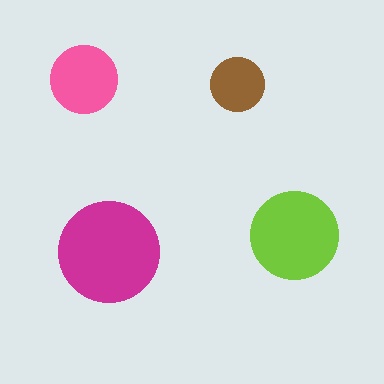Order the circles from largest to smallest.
the magenta one, the lime one, the pink one, the brown one.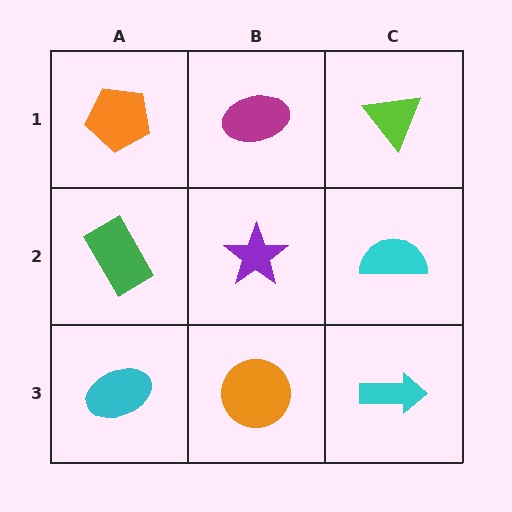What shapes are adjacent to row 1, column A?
A green rectangle (row 2, column A), a magenta ellipse (row 1, column B).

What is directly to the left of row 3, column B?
A cyan ellipse.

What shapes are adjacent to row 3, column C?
A cyan semicircle (row 2, column C), an orange circle (row 3, column B).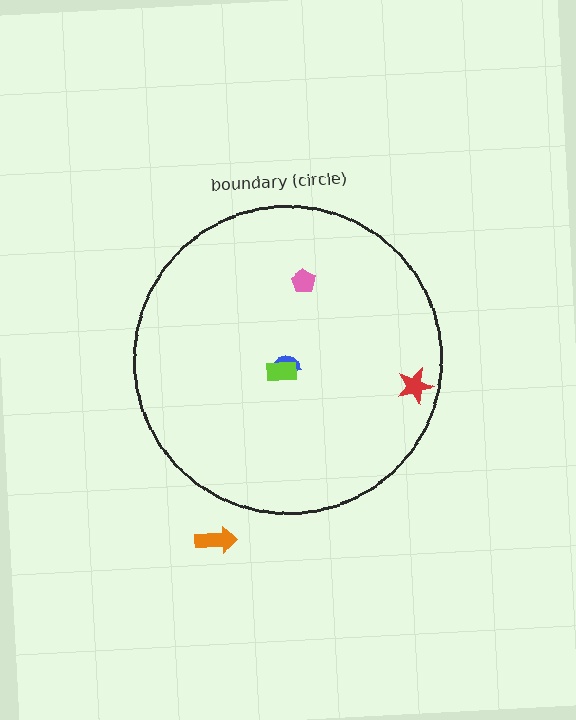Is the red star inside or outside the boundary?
Inside.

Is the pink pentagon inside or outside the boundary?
Inside.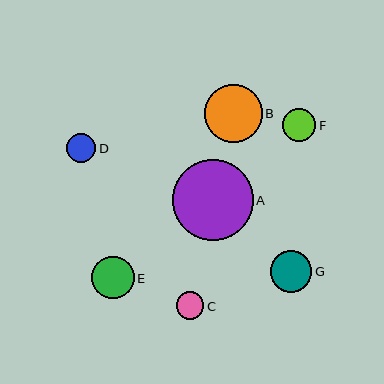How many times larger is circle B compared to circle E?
Circle B is approximately 1.3 times the size of circle E.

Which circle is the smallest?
Circle C is the smallest with a size of approximately 28 pixels.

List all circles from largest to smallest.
From largest to smallest: A, B, E, G, F, D, C.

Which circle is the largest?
Circle A is the largest with a size of approximately 81 pixels.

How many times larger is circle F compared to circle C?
Circle F is approximately 1.2 times the size of circle C.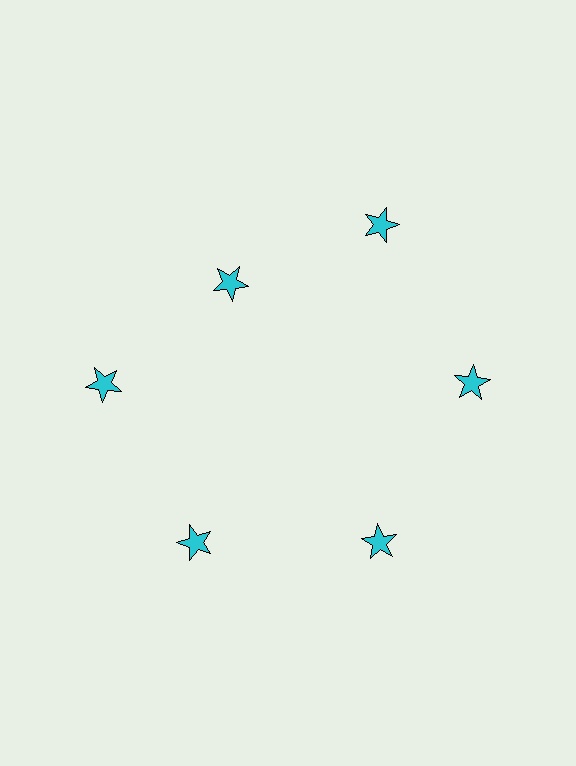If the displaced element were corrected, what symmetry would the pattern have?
It would have 6-fold rotational symmetry — the pattern would map onto itself every 60 degrees.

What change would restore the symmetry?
The symmetry would be restored by moving it outward, back onto the ring so that all 6 stars sit at equal angles and equal distance from the center.